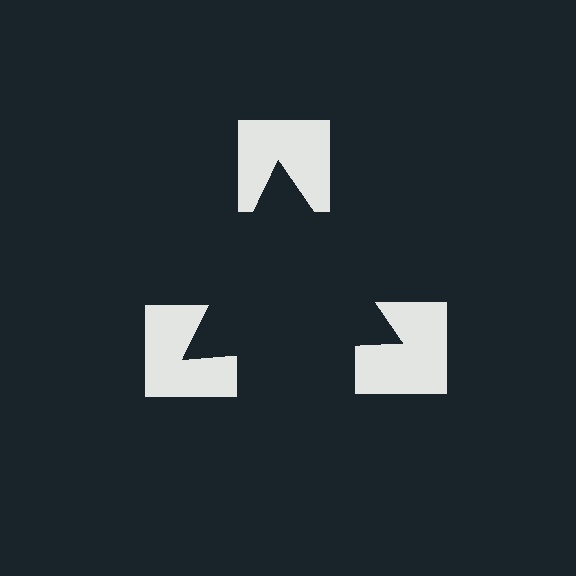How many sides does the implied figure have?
3 sides.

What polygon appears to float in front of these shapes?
An illusory triangle — its edges are inferred from the aligned wedge cuts in the notched squares, not physically drawn.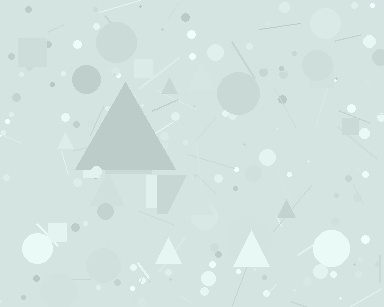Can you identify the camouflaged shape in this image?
The camouflaged shape is a triangle.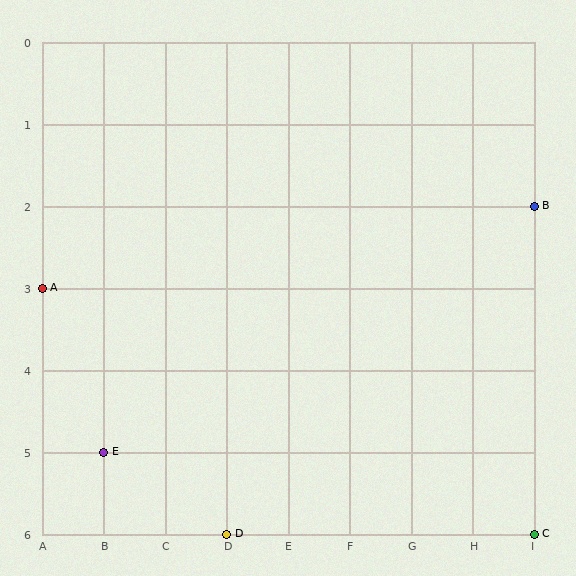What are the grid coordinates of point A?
Point A is at grid coordinates (A, 3).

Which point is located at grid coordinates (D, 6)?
Point D is at (D, 6).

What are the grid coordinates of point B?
Point B is at grid coordinates (I, 2).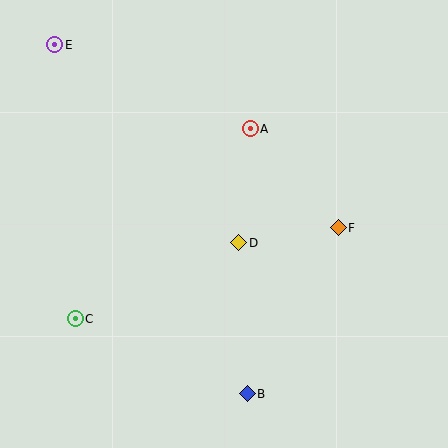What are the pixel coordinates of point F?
Point F is at (338, 228).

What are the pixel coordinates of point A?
Point A is at (250, 129).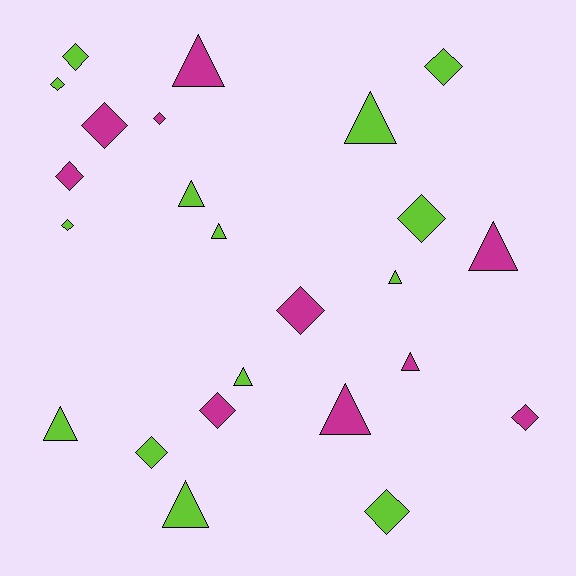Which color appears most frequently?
Lime, with 14 objects.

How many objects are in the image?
There are 24 objects.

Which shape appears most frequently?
Diamond, with 13 objects.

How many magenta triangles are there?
There are 4 magenta triangles.